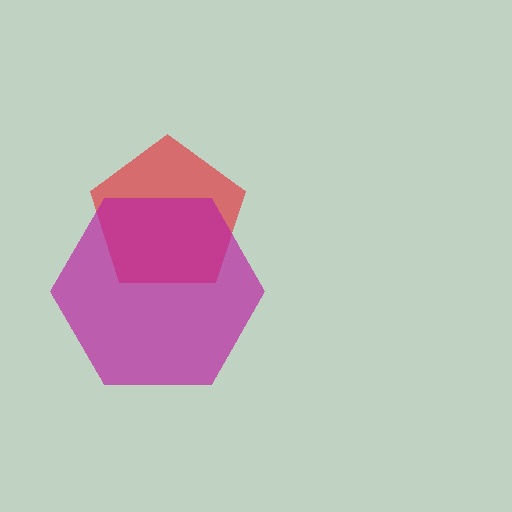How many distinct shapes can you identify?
There are 2 distinct shapes: a red pentagon, a magenta hexagon.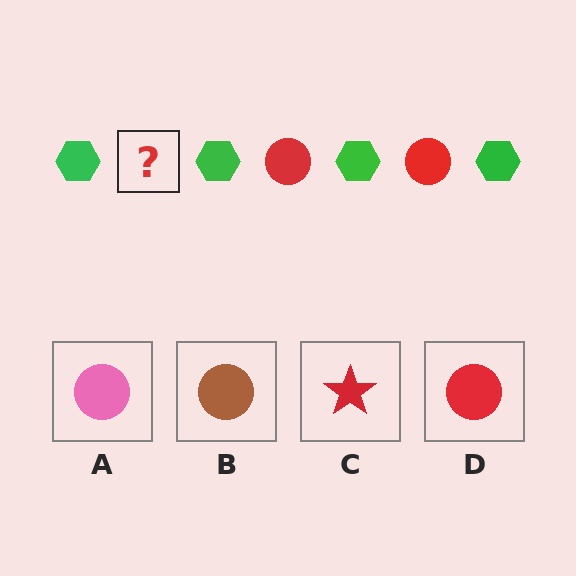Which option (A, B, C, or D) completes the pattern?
D.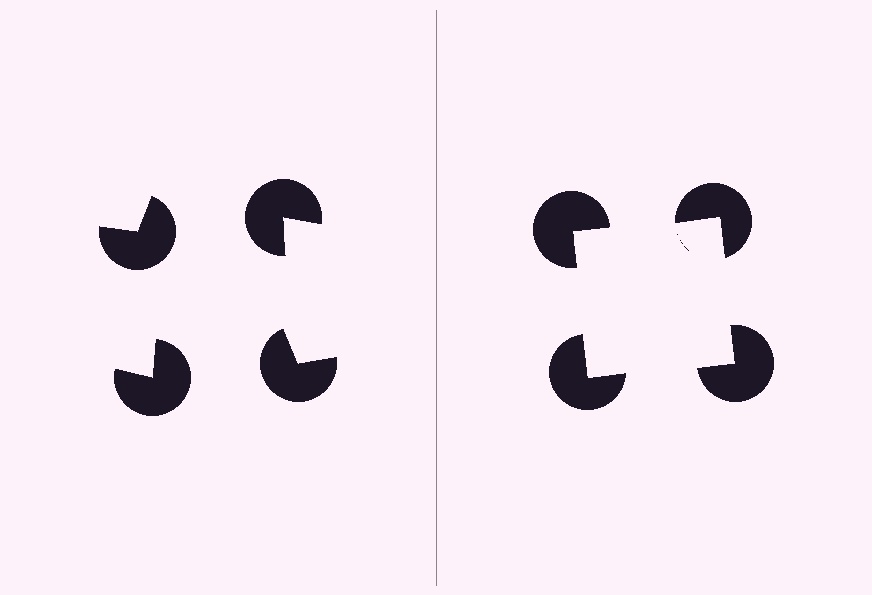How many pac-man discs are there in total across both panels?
8 — 4 on each side.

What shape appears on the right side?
An illusory square.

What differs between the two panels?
The pac-man discs are positioned identically on both sides; only the wedge orientations differ. On the right they align to a square; on the left they are misaligned.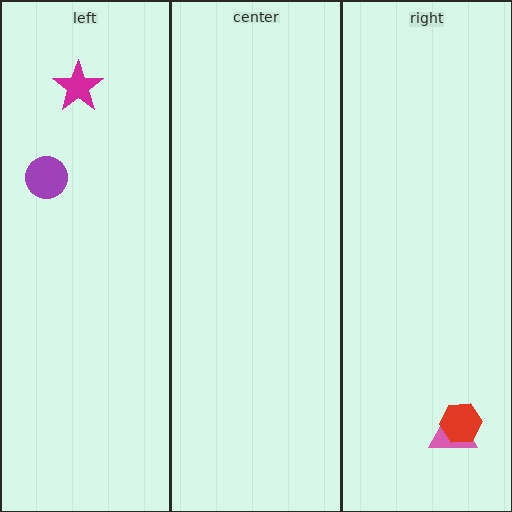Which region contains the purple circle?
The left region.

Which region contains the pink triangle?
The right region.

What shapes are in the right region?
The pink triangle, the red hexagon.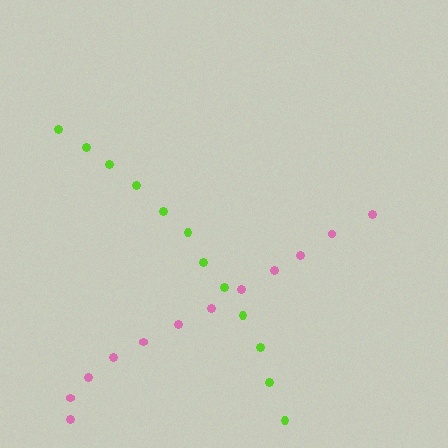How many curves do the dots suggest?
There are 2 distinct paths.